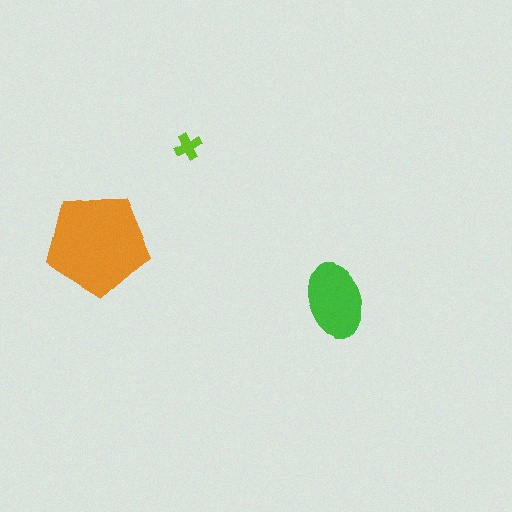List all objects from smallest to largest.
The lime cross, the green ellipse, the orange pentagon.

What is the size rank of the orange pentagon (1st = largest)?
1st.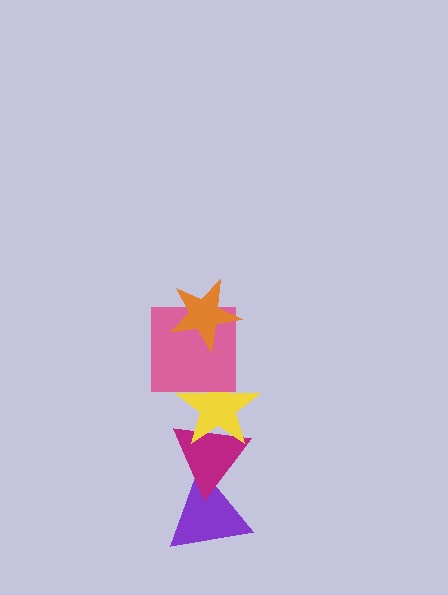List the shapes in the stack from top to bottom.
From top to bottom: the orange star, the pink square, the yellow star, the magenta triangle, the purple triangle.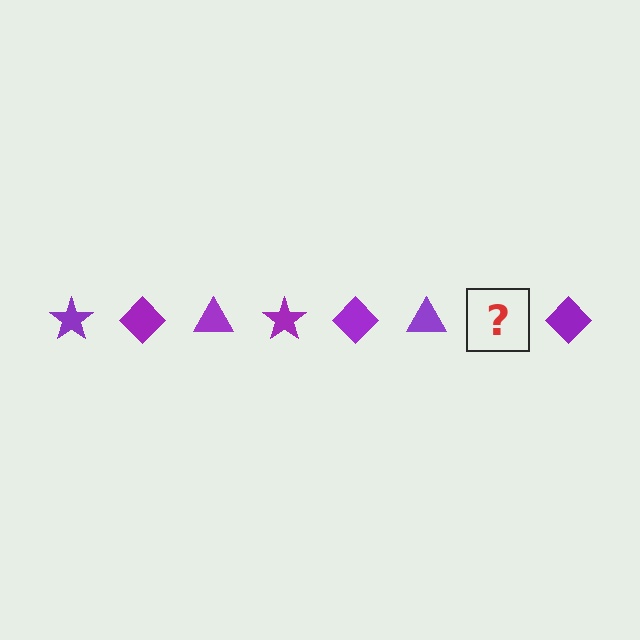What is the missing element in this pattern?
The missing element is a purple star.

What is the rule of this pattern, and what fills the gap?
The rule is that the pattern cycles through star, diamond, triangle shapes in purple. The gap should be filled with a purple star.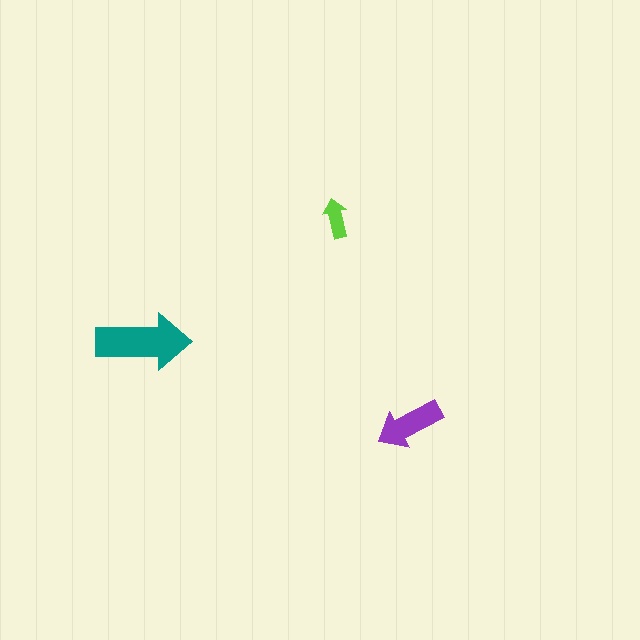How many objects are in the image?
There are 3 objects in the image.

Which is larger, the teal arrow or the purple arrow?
The teal one.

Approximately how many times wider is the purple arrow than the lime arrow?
About 1.5 times wider.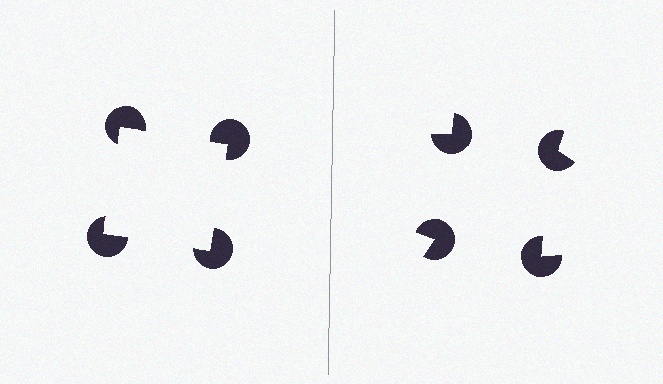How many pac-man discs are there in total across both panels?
8 — 4 on each side.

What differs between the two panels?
The pac-man discs are positioned identically on both sides; only the wedge orientations differ. On the left they align to a square; on the right they are misaligned.